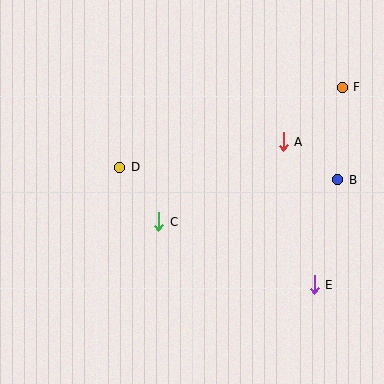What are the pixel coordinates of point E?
Point E is at (314, 285).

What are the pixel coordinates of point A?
Point A is at (283, 142).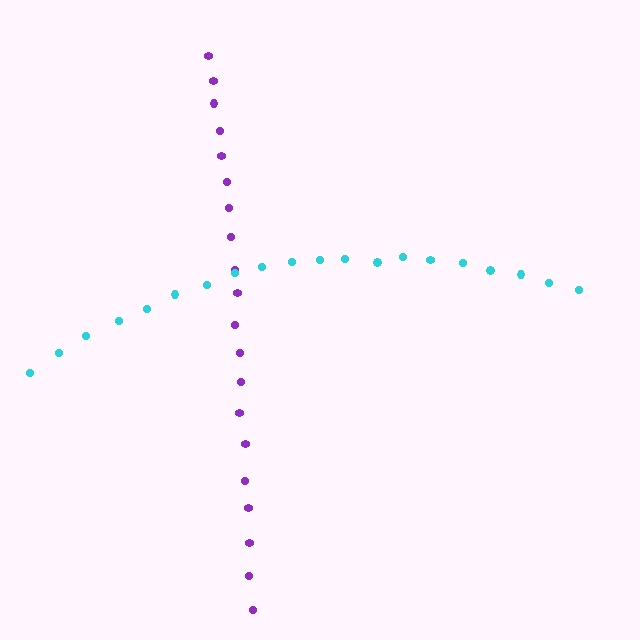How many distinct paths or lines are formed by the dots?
There are 2 distinct paths.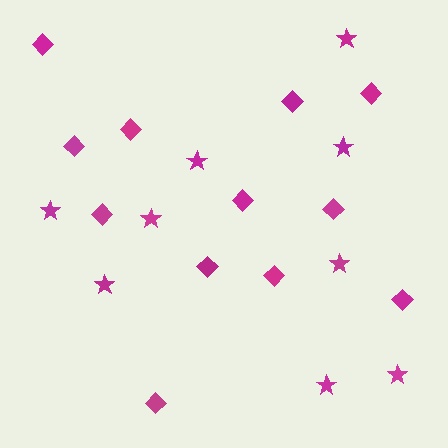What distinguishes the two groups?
There are 2 groups: one group of stars (9) and one group of diamonds (12).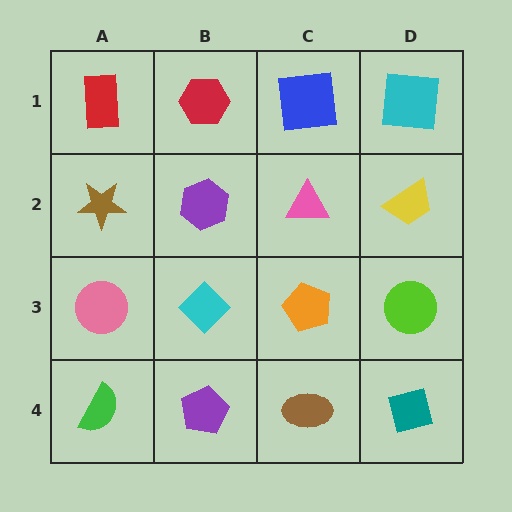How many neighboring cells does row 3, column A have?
3.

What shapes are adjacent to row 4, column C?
An orange pentagon (row 3, column C), a purple pentagon (row 4, column B), a teal square (row 4, column D).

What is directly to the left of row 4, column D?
A brown ellipse.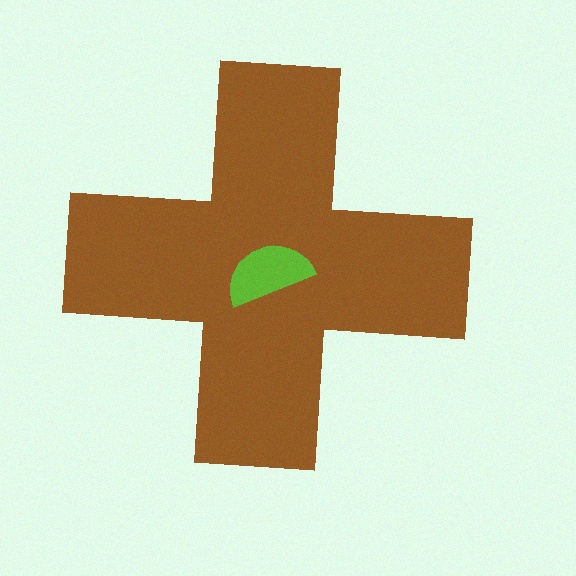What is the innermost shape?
The lime semicircle.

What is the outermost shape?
The brown cross.